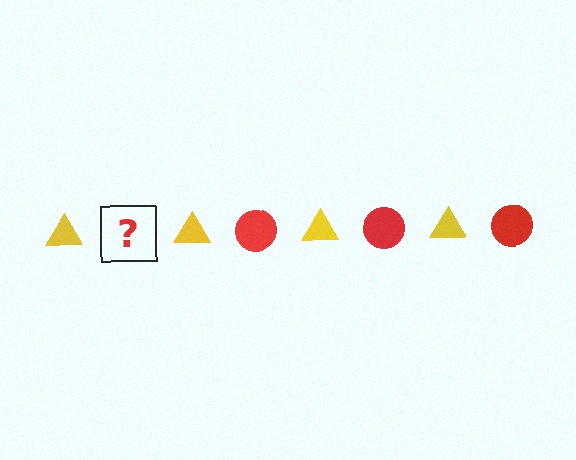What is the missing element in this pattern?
The missing element is a red circle.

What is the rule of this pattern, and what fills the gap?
The rule is that the pattern alternates between yellow triangle and red circle. The gap should be filled with a red circle.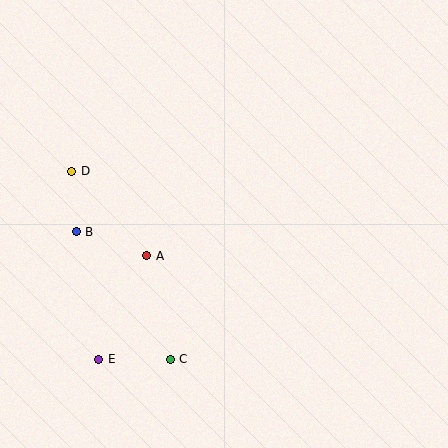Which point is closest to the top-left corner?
Point D is closest to the top-left corner.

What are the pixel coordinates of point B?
Point B is at (76, 232).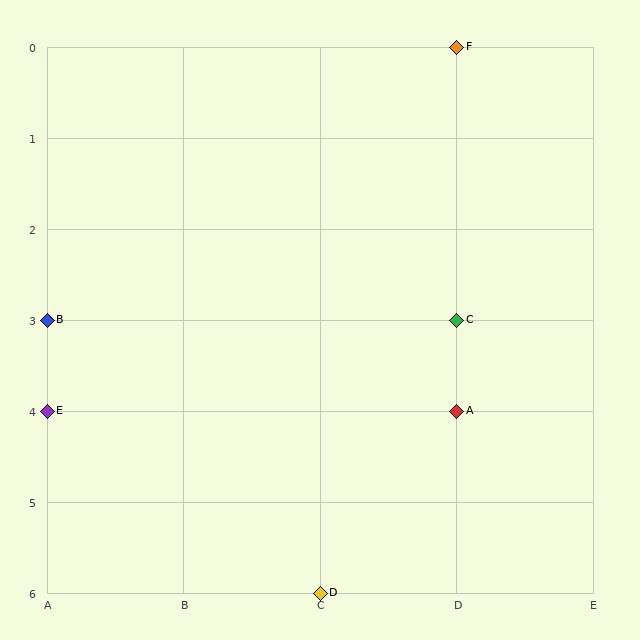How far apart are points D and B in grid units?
Points D and B are 2 columns and 3 rows apart (about 3.6 grid units diagonally).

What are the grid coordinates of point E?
Point E is at grid coordinates (A, 4).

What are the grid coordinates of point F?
Point F is at grid coordinates (D, 0).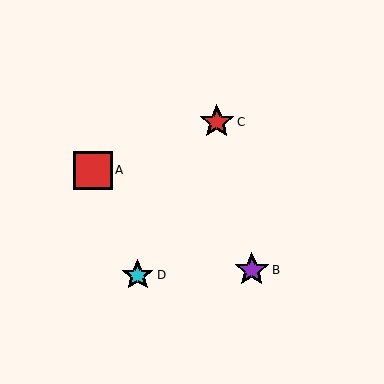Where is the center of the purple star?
The center of the purple star is at (252, 270).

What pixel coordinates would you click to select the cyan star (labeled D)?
Click at (138, 275) to select the cyan star D.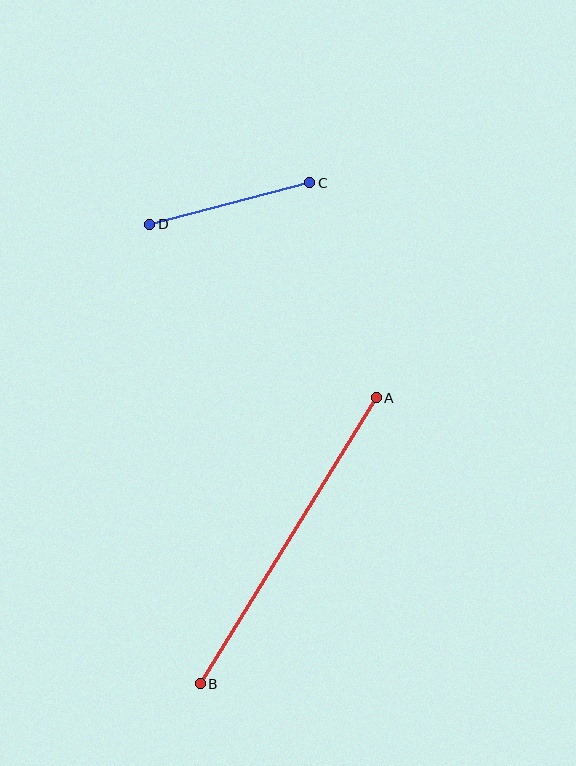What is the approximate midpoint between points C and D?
The midpoint is at approximately (230, 203) pixels.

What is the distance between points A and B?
The distance is approximately 336 pixels.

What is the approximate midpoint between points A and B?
The midpoint is at approximately (288, 541) pixels.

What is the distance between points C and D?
The distance is approximately 165 pixels.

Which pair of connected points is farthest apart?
Points A and B are farthest apart.